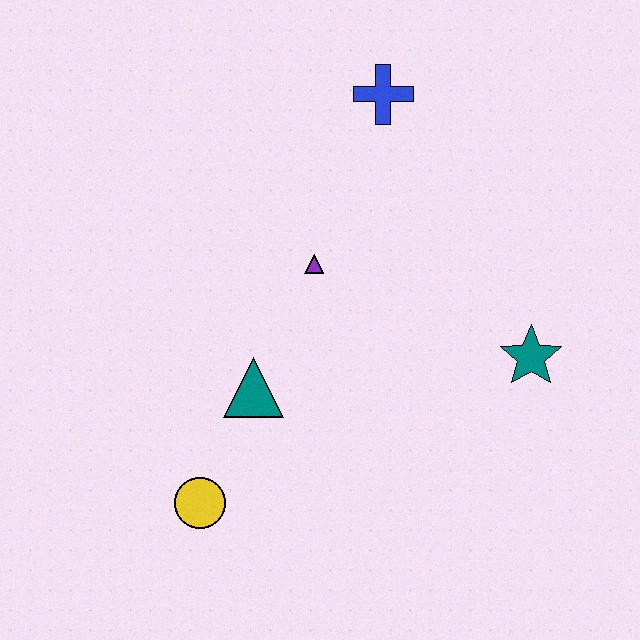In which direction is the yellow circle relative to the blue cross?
The yellow circle is below the blue cross.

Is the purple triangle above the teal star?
Yes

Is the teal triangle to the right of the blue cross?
No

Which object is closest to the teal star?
The purple triangle is closest to the teal star.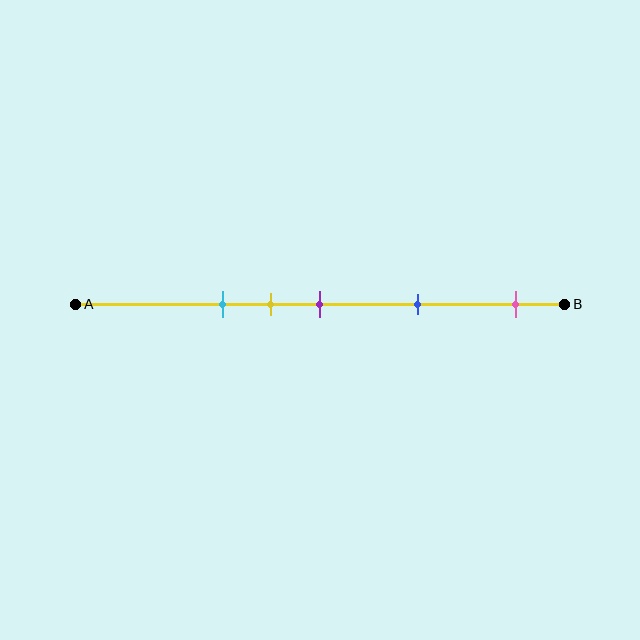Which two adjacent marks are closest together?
The yellow and purple marks are the closest adjacent pair.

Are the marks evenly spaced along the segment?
No, the marks are not evenly spaced.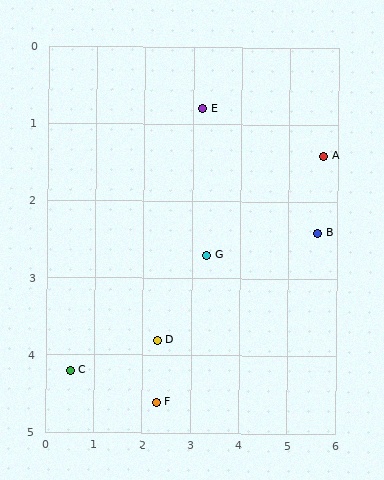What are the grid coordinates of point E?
Point E is at approximately (3.2, 0.8).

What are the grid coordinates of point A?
Point A is at approximately (5.7, 1.4).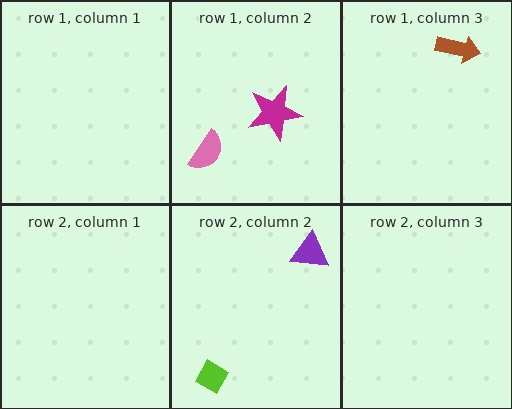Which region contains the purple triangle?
The row 2, column 2 region.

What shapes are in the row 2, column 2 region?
The purple triangle, the lime diamond.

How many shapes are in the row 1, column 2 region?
2.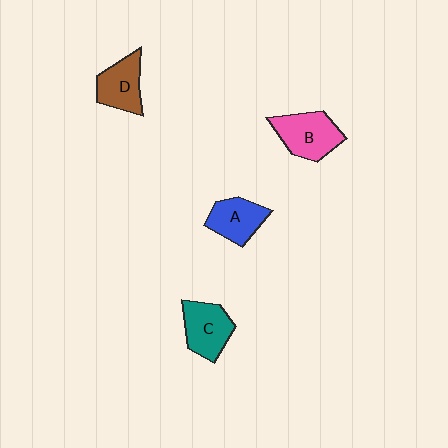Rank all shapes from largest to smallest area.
From largest to smallest: B (pink), C (teal), D (brown), A (blue).